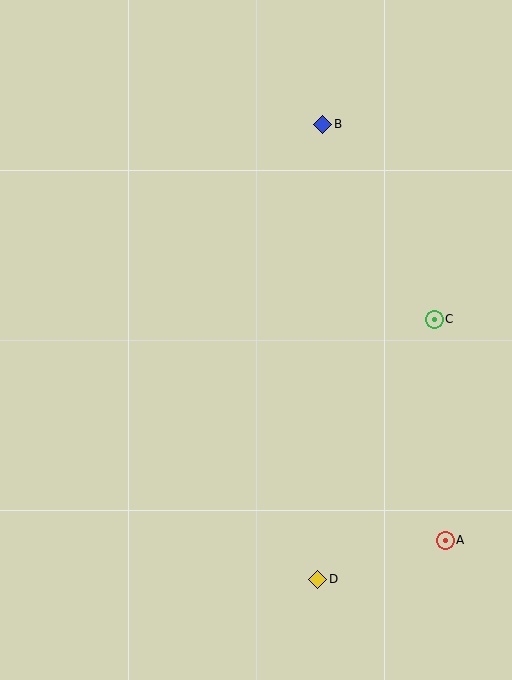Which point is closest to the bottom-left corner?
Point D is closest to the bottom-left corner.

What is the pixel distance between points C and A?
The distance between C and A is 221 pixels.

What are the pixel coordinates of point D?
Point D is at (318, 579).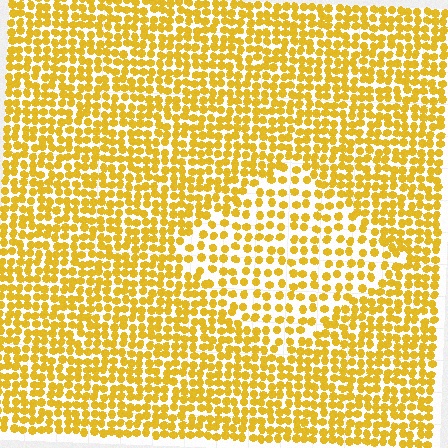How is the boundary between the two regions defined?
The boundary is defined by a change in element density (approximately 1.7x ratio). All elements are the same color, size, and shape.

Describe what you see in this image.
The image contains small yellow elements arranged at two different densities. A diamond-shaped region is visible where the elements are less densely packed than the surrounding area.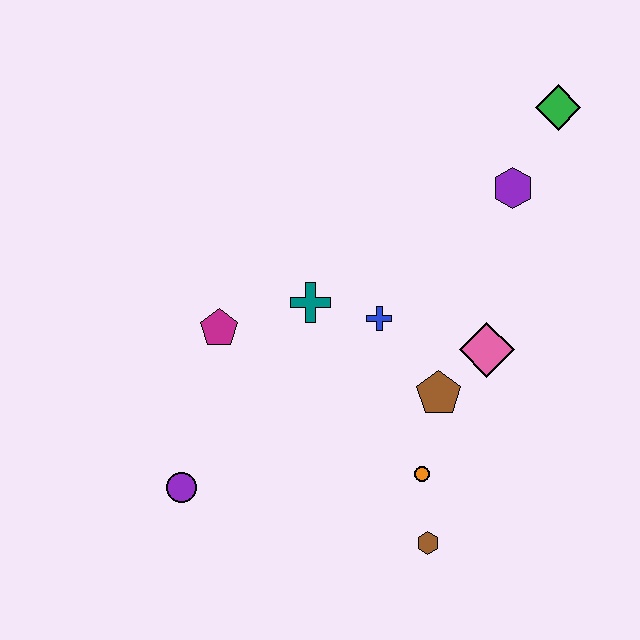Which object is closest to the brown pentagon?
The pink diamond is closest to the brown pentagon.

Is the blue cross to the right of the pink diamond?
No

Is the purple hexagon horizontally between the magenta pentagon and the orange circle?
No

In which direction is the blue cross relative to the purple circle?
The blue cross is to the right of the purple circle.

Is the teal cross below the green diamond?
Yes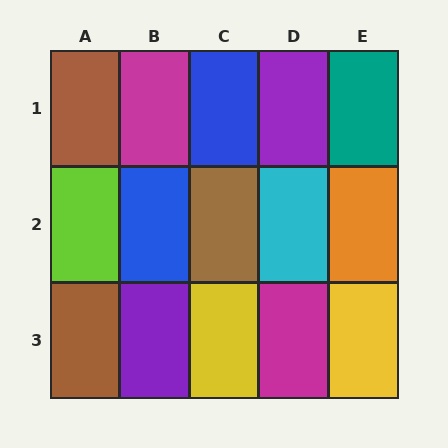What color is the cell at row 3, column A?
Brown.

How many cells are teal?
1 cell is teal.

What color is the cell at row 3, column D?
Magenta.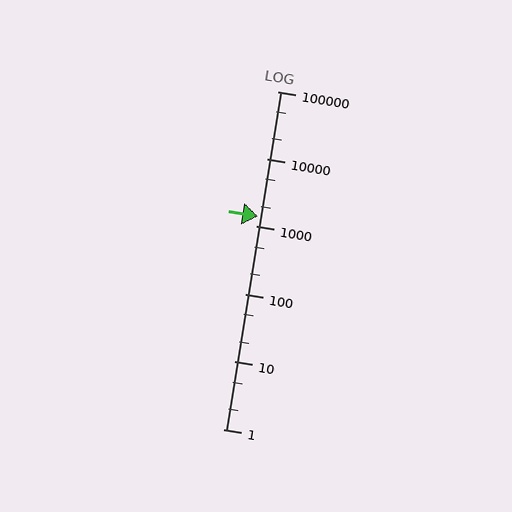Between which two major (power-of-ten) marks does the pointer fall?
The pointer is between 1000 and 10000.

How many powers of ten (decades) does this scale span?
The scale spans 5 decades, from 1 to 100000.